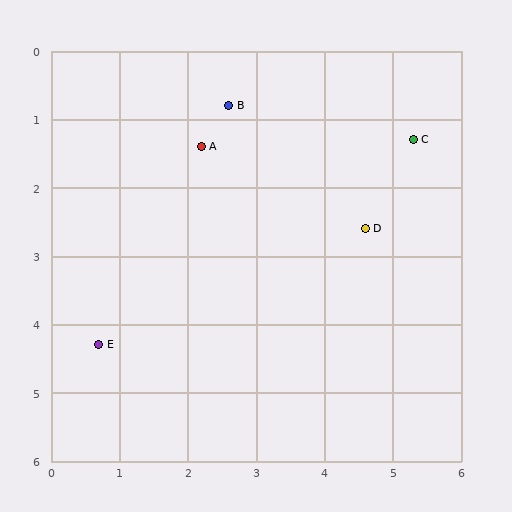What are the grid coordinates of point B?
Point B is at approximately (2.6, 0.8).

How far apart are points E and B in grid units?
Points E and B are about 4.0 grid units apart.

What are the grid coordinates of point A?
Point A is at approximately (2.2, 1.4).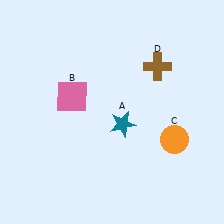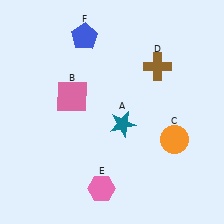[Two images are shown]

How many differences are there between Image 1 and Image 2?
There are 2 differences between the two images.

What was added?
A pink hexagon (E), a blue pentagon (F) were added in Image 2.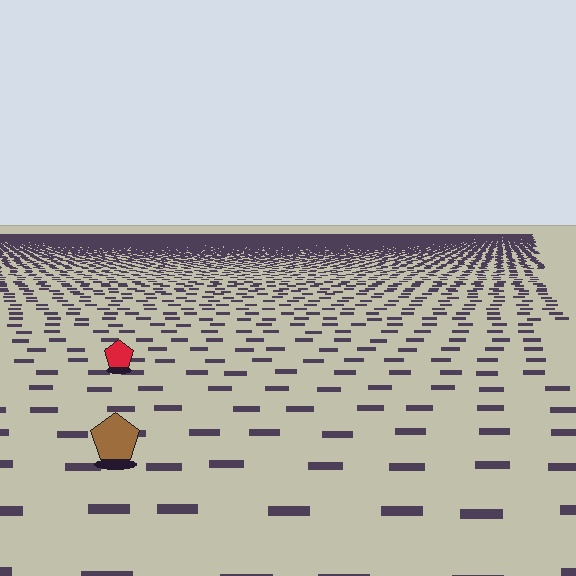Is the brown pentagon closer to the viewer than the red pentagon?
Yes. The brown pentagon is closer — you can tell from the texture gradient: the ground texture is coarser near it.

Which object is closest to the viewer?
The brown pentagon is closest. The texture marks near it are larger and more spread out.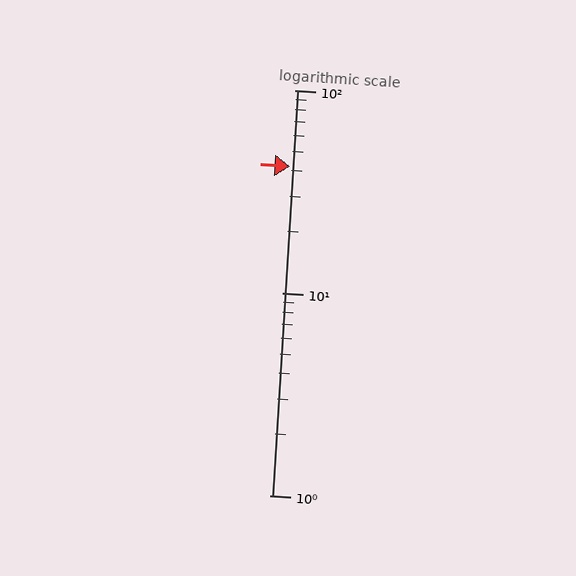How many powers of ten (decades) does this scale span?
The scale spans 2 decades, from 1 to 100.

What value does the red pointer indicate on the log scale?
The pointer indicates approximately 42.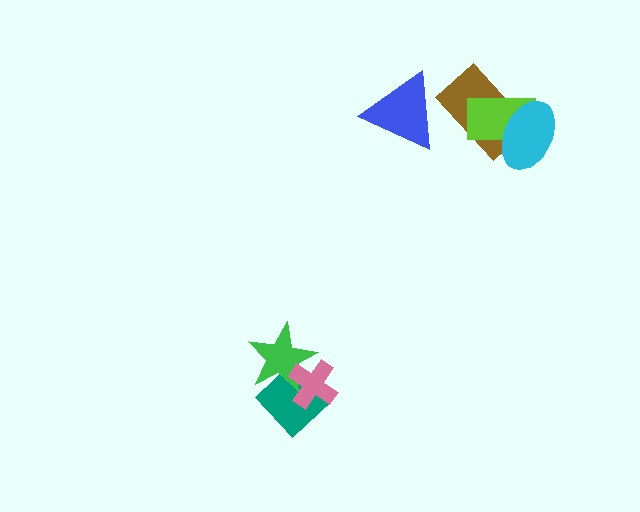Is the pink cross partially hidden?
No, no other shape covers it.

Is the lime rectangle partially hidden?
Yes, it is partially covered by another shape.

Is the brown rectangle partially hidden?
Yes, it is partially covered by another shape.